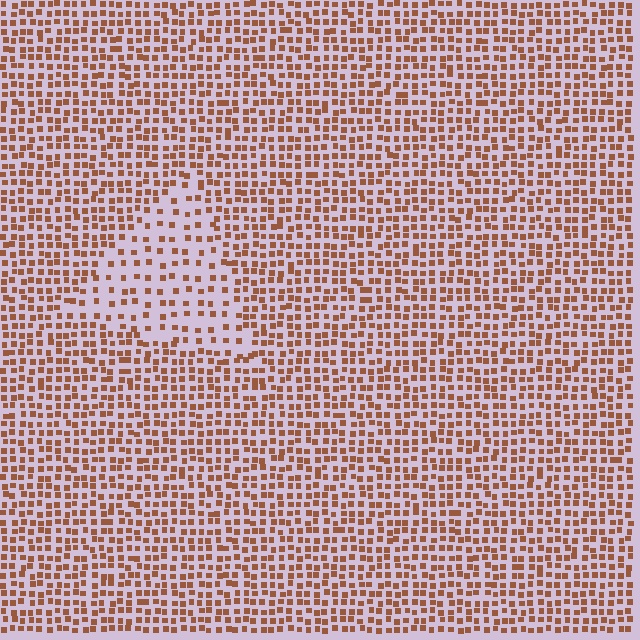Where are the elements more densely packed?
The elements are more densely packed outside the triangle boundary.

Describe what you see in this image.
The image contains small brown elements arranged at two different densities. A triangle-shaped region is visible where the elements are less densely packed than the surrounding area.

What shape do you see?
I see a triangle.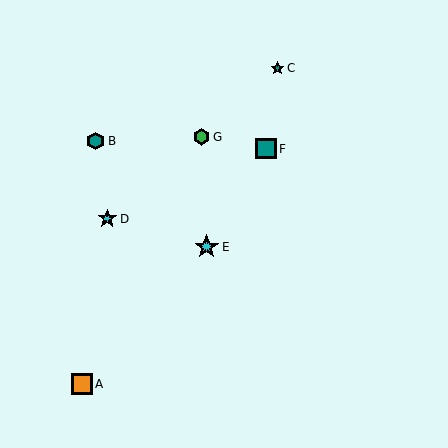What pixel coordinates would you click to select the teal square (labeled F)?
Click at (266, 149) to select the teal square F.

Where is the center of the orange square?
The center of the orange square is at (82, 384).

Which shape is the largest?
The cyan star (labeled E) is the largest.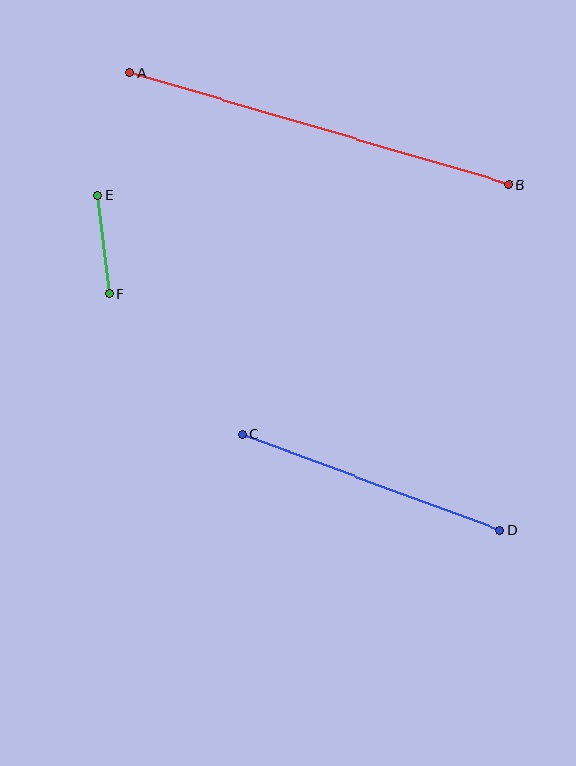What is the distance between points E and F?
The distance is approximately 99 pixels.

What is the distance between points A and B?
The distance is approximately 395 pixels.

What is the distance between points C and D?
The distance is approximately 275 pixels.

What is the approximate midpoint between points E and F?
The midpoint is at approximately (103, 244) pixels.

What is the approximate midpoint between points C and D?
The midpoint is at approximately (371, 482) pixels.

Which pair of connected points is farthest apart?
Points A and B are farthest apart.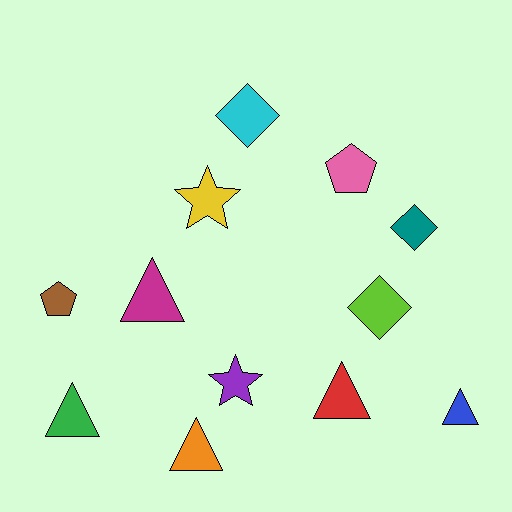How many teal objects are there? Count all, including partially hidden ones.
There is 1 teal object.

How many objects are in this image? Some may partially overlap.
There are 12 objects.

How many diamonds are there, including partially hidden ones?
There are 3 diamonds.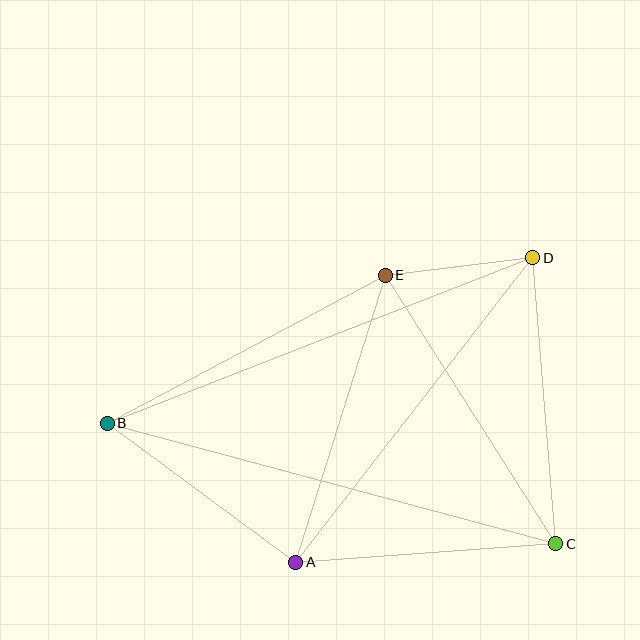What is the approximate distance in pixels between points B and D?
The distance between B and D is approximately 456 pixels.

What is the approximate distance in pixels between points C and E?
The distance between C and E is approximately 318 pixels.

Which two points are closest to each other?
Points D and E are closest to each other.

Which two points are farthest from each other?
Points B and C are farthest from each other.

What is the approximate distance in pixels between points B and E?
The distance between B and E is approximately 315 pixels.